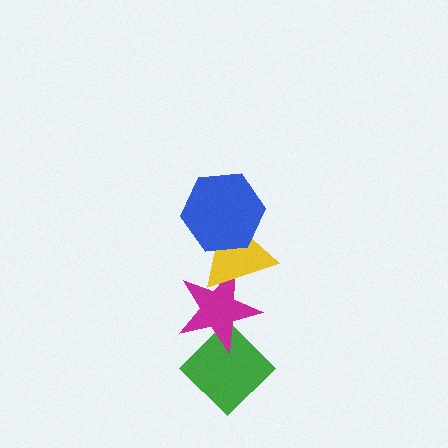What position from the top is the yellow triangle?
The yellow triangle is 2nd from the top.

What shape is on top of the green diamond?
The magenta star is on top of the green diamond.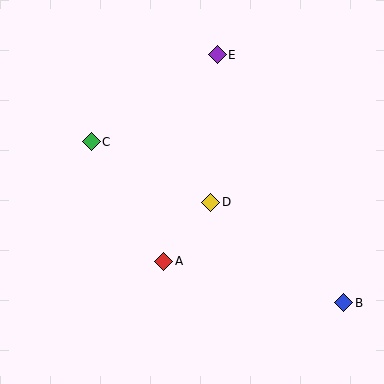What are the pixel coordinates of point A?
Point A is at (164, 261).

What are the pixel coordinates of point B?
Point B is at (344, 303).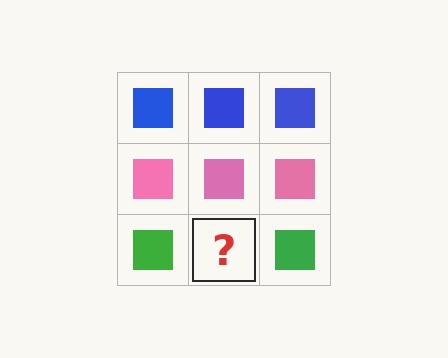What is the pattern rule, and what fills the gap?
The rule is that each row has a consistent color. The gap should be filled with a green square.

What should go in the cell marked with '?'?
The missing cell should contain a green square.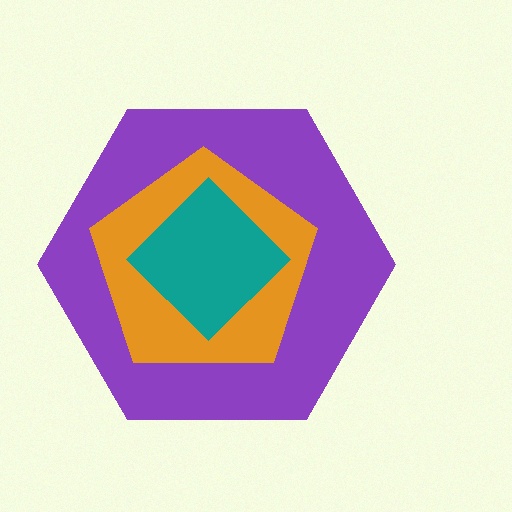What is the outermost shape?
The purple hexagon.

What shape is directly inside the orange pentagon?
The teal diamond.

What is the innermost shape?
The teal diamond.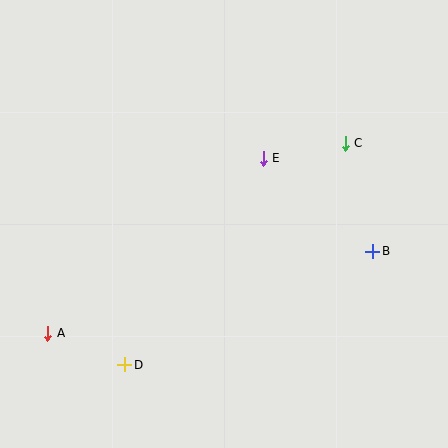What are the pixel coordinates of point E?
Point E is at (263, 158).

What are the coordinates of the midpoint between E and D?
The midpoint between E and D is at (194, 262).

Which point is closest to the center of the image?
Point E at (263, 158) is closest to the center.